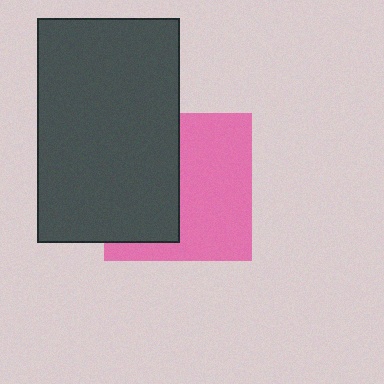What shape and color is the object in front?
The object in front is a dark gray rectangle.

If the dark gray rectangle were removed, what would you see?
You would see the complete pink square.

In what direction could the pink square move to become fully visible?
The pink square could move right. That would shift it out from behind the dark gray rectangle entirely.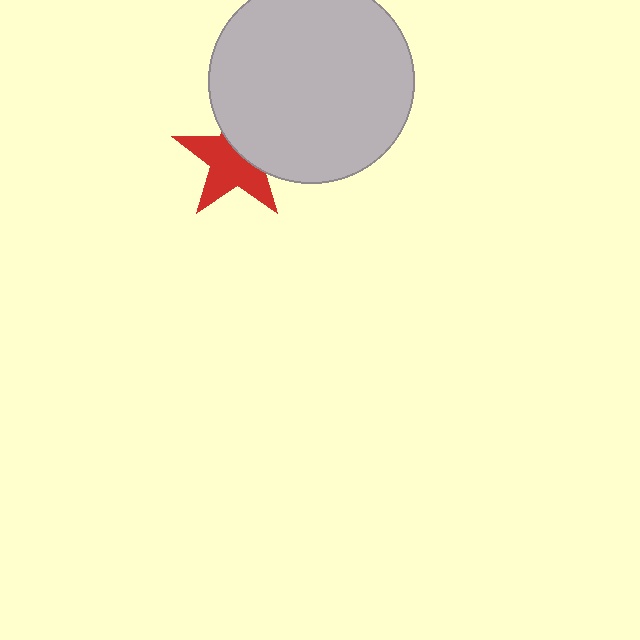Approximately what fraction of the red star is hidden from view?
Roughly 40% of the red star is hidden behind the light gray circle.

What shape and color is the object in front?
The object in front is a light gray circle.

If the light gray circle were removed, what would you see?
You would see the complete red star.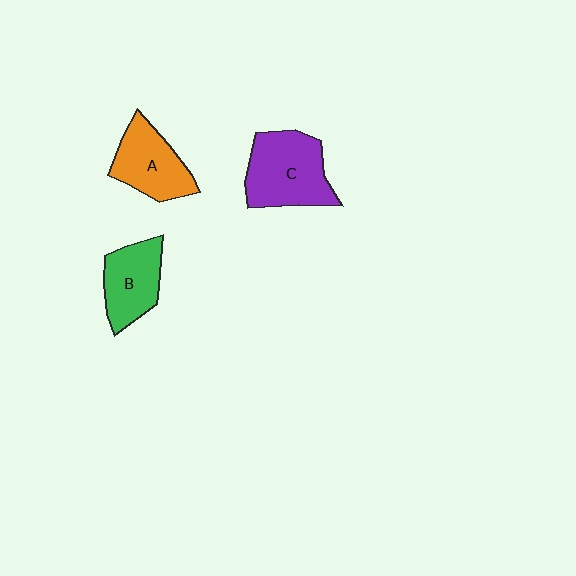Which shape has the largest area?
Shape C (purple).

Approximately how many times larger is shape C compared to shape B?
Approximately 1.4 times.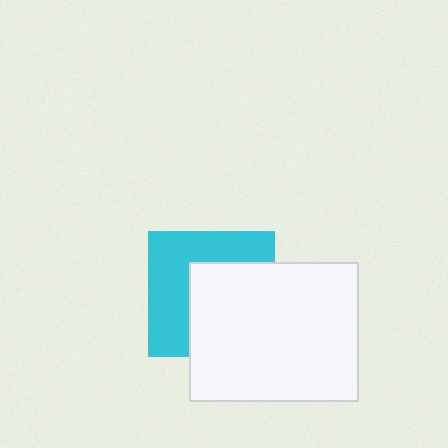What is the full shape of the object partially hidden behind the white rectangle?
The partially hidden object is a cyan square.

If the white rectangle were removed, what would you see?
You would see the complete cyan square.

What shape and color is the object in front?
The object in front is a white rectangle.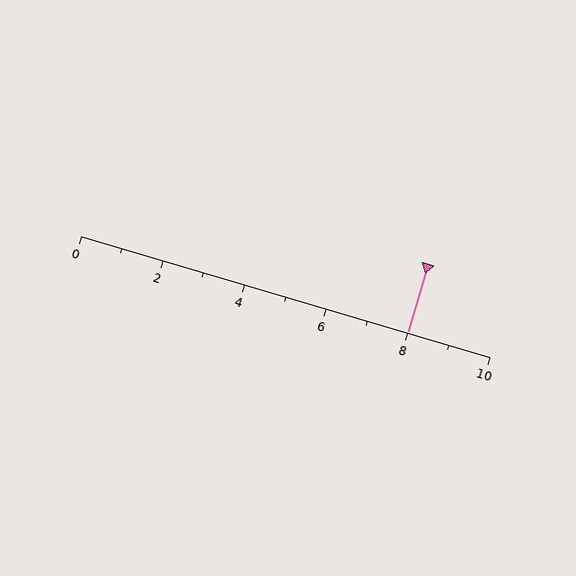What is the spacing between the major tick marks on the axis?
The major ticks are spaced 2 apart.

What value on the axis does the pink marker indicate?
The marker indicates approximately 8.